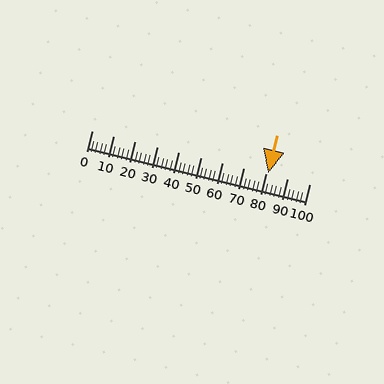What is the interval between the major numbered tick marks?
The major tick marks are spaced 10 units apart.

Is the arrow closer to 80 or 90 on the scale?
The arrow is closer to 80.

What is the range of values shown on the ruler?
The ruler shows values from 0 to 100.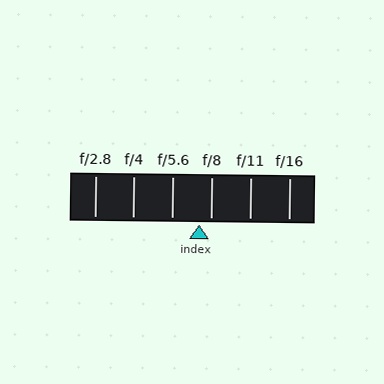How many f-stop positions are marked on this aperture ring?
There are 6 f-stop positions marked.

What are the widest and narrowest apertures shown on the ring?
The widest aperture shown is f/2.8 and the narrowest is f/16.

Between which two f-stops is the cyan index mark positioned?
The index mark is between f/5.6 and f/8.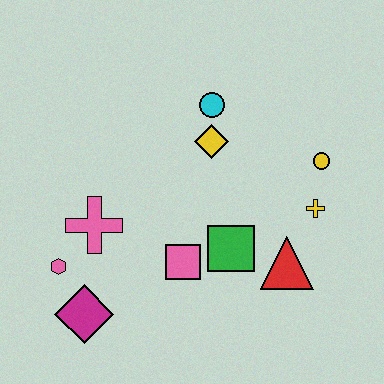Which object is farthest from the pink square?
The yellow circle is farthest from the pink square.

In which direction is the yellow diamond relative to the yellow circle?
The yellow diamond is to the left of the yellow circle.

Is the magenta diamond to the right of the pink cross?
No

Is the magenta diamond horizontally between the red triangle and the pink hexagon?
Yes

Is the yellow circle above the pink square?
Yes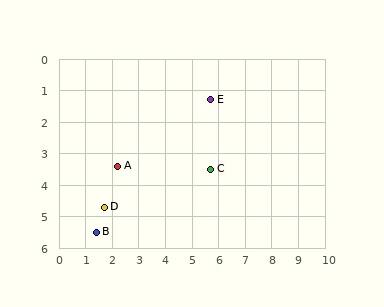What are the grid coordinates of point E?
Point E is at approximately (5.7, 1.3).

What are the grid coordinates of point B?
Point B is at approximately (1.4, 5.5).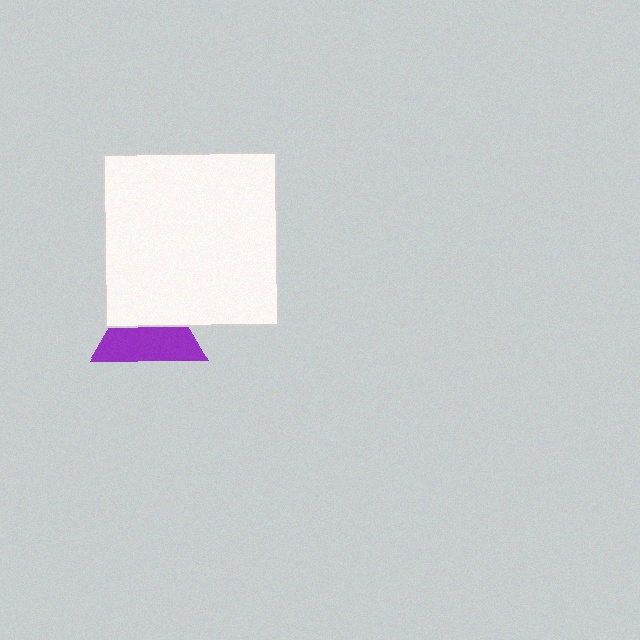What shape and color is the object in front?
The object in front is a white square.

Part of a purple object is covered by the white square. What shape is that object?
It is a triangle.